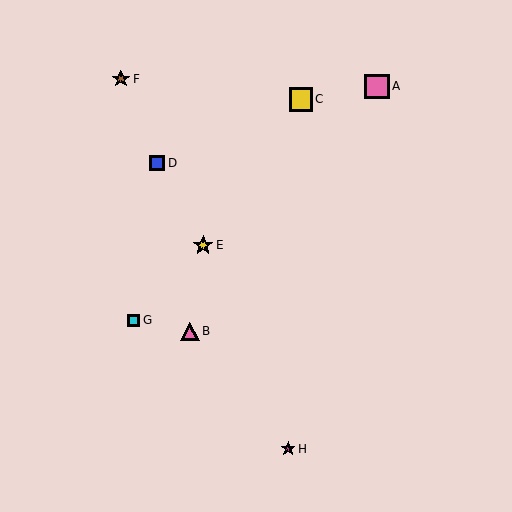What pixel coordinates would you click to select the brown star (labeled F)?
Click at (121, 79) to select the brown star F.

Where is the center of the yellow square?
The center of the yellow square is at (301, 99).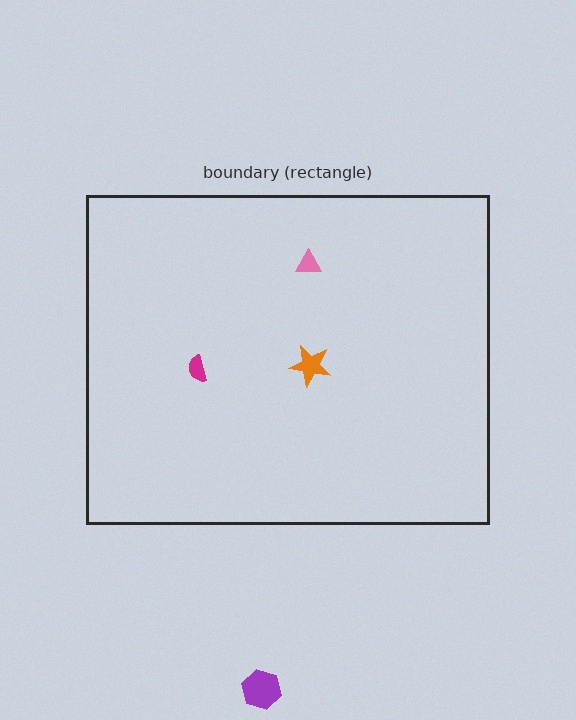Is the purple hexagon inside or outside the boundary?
Outside.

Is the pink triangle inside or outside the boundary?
Inside.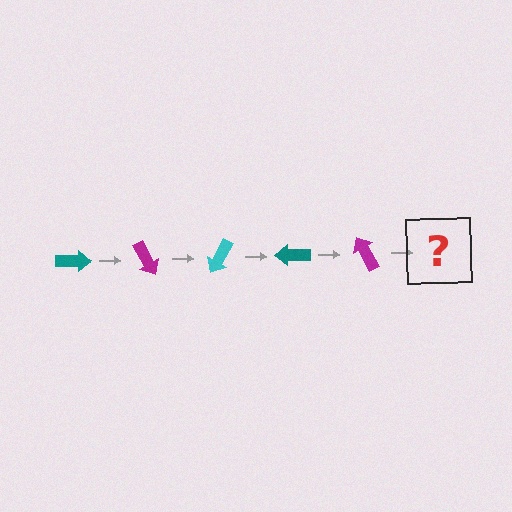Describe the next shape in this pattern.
It should be a cyan arrow, rotated 300 degrees from the start.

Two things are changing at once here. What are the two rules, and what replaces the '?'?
The two rules are that it rotates 60 degrees each step and the color cycles through teal, magenta, and cyan. The '?' should be a cyan arrow, rotated 300 degrees from the start.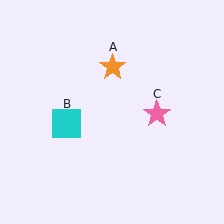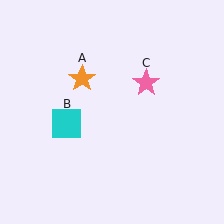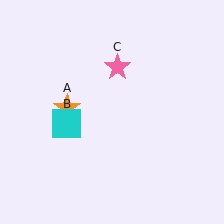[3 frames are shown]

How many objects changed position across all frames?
2 objects changed position: orange star (object A), pink star (object C).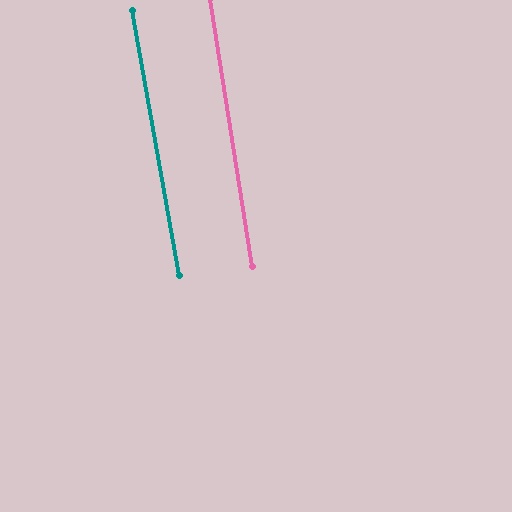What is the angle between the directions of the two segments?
Approximately 1 degree.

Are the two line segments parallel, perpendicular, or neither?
Parallel — their directions differ by only 1.2°.